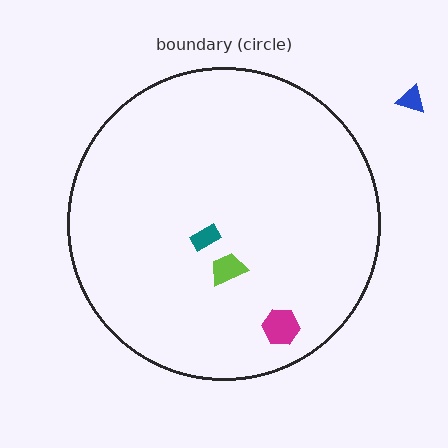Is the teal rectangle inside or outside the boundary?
Inside.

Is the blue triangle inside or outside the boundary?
Outside.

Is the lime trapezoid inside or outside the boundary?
Inside.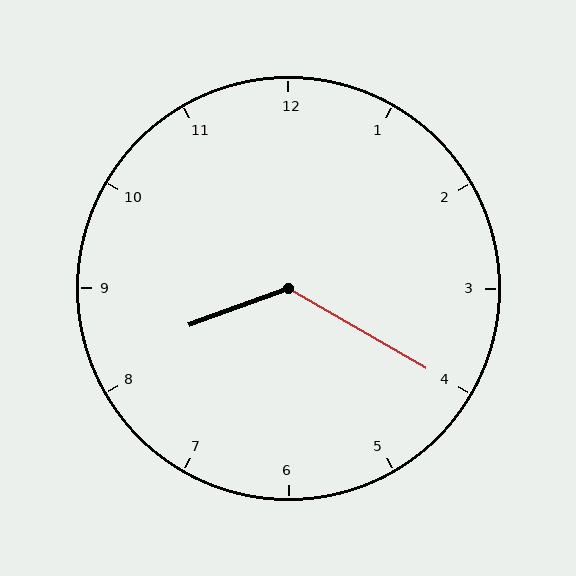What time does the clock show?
8:20.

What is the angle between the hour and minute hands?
Approximately 130 degrees.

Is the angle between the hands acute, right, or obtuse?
It is obtuse.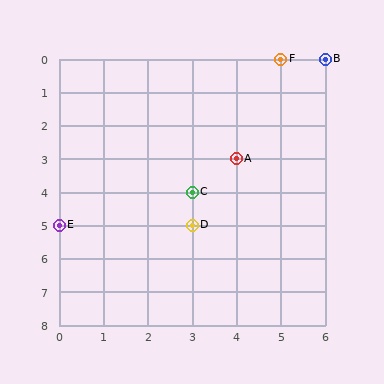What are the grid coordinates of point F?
Point F is at grid coordinates (5, 0).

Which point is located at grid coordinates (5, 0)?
Point F is at (5, 0).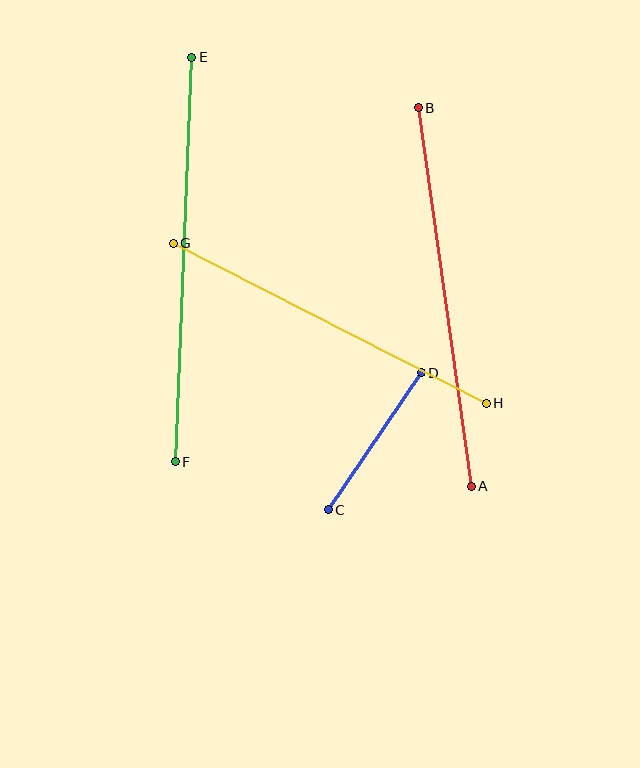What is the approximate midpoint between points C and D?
The midpoint is at approximately (375, 441) pixels.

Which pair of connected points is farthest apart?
Points E and F are farthest apart.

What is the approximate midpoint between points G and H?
The midpoint is at approximately (330, 323) pixels.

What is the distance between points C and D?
The distance is approximately 166 pixels.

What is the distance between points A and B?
The distance is approximately 383 pixels.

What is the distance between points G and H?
The distance is approximately 351 pixels.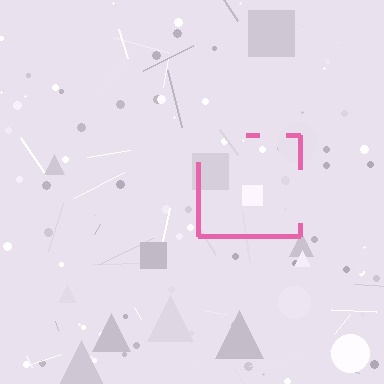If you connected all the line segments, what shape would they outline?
They would outline a square.